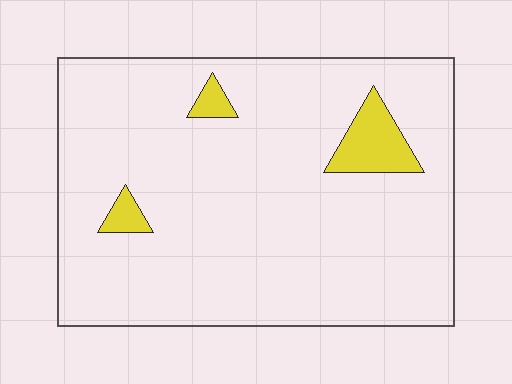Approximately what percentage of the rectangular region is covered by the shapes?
Approximately 5%.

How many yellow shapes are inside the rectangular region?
3.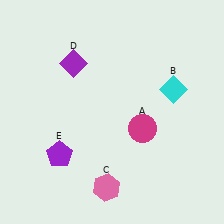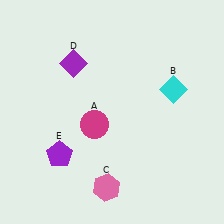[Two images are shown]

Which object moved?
The magenta circle (A) moved left.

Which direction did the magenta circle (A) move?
The magenta circle (A) moved left.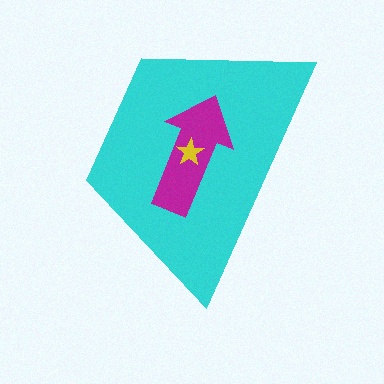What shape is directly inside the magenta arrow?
The yellow star.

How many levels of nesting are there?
3.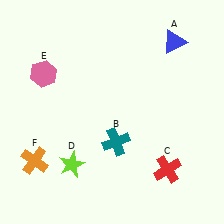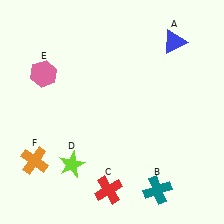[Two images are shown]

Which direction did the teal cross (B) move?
The teal cross (B) moved down.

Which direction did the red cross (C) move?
The red cross (C) moved left.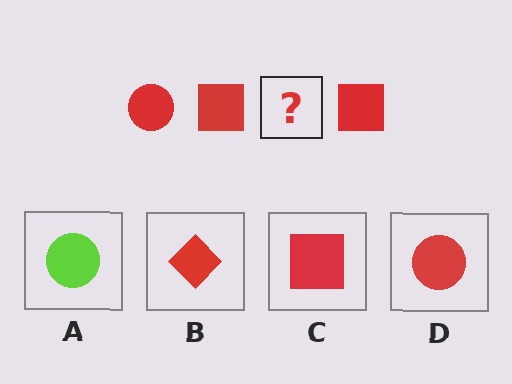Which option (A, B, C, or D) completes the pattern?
D.